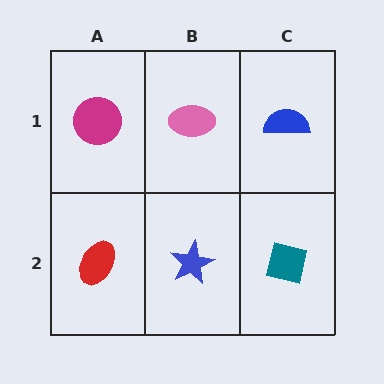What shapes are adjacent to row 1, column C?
A teal square (row 2, column C), a pink ellipse (row 1, column B).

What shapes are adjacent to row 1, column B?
A blue star (row 2, column B), a magenta circle (row 1, column A), a blue semicircle (row 1, column C).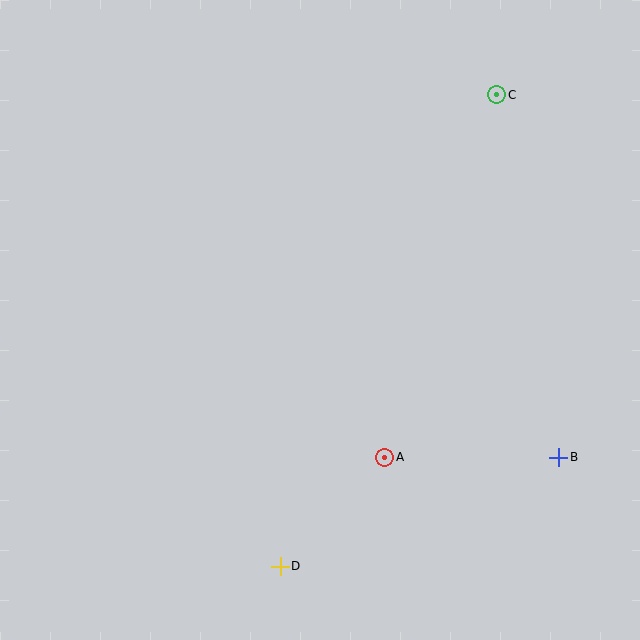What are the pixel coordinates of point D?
Point D is at (280, 566).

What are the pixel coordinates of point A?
Point A is at (385, 457).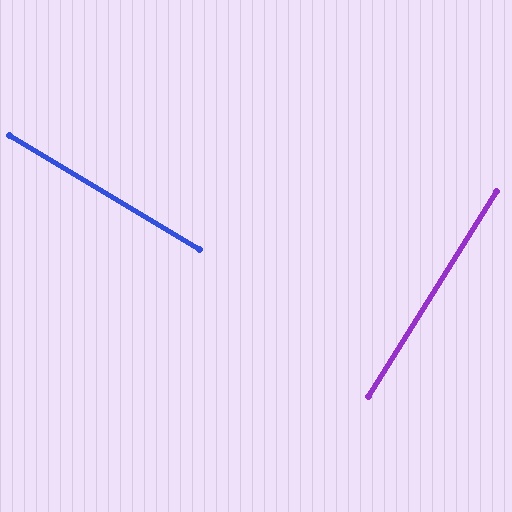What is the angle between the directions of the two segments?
Approximately 89 degrees.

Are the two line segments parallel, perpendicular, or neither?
Perpendicular — they meet at approximately 89°.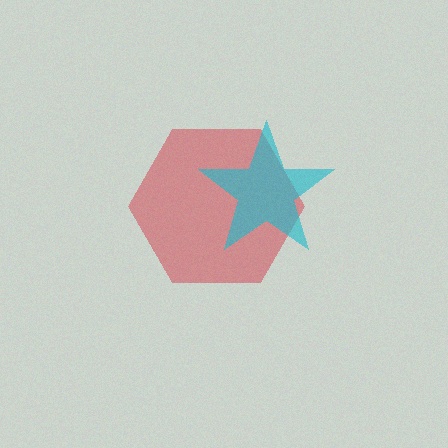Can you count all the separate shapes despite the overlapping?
Yes, there are 2 separate shapes.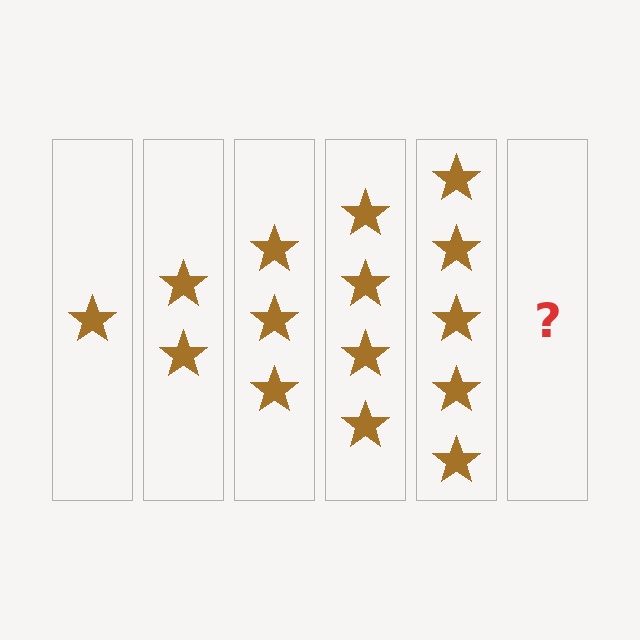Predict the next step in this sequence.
The next step is 6 stars.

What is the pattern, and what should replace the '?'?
The pattern is that each step adds one more star. The '?' should be 6 stars.